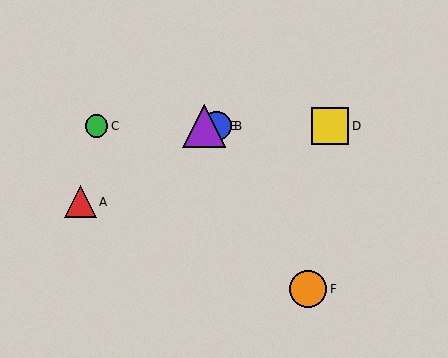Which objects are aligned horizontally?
Objects B, C, D, E are aligned horizontally.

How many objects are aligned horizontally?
4 objects (B, C, D, E) are aligned horizontally.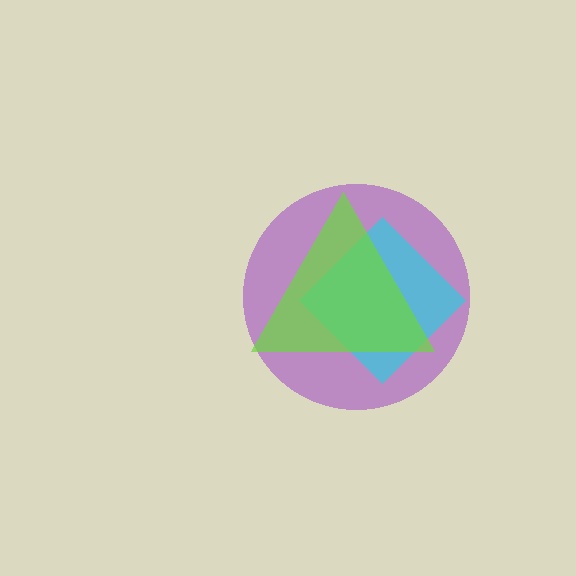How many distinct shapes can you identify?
There are 3 distinct shapes: a purple circle, a cyan diamond, a lime triangle.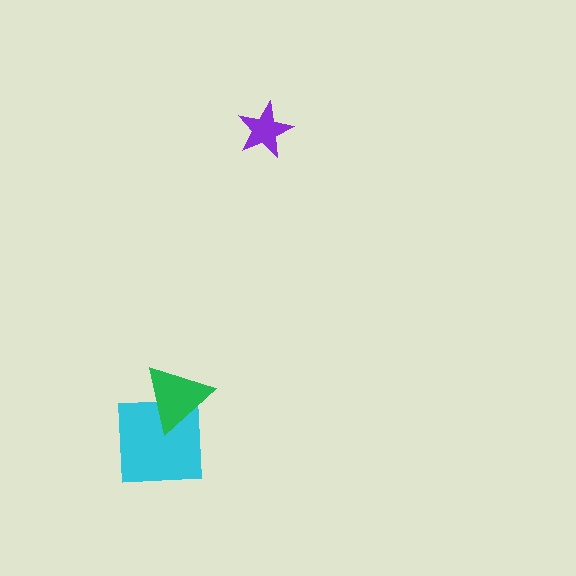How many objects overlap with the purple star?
0 objects overlap with the purple star.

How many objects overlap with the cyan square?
1 object overlaps with the cyan square.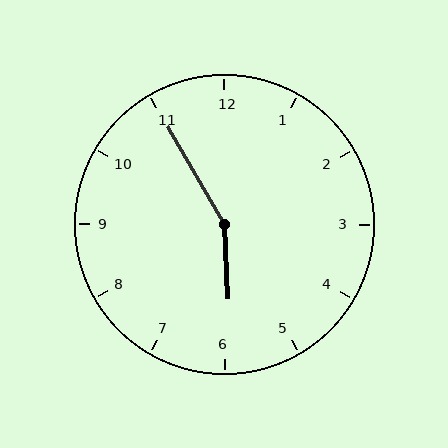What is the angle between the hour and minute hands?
Approximately 152 degrees.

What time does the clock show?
5:55.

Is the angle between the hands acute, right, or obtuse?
It is obtuse.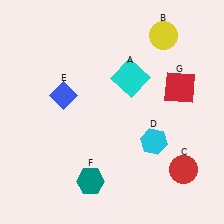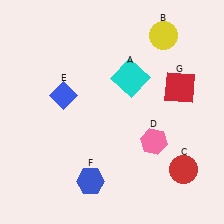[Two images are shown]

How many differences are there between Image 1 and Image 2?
There are 2 differences between the two images.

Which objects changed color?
D changed from cyan to pink. F changed from teal to blue.